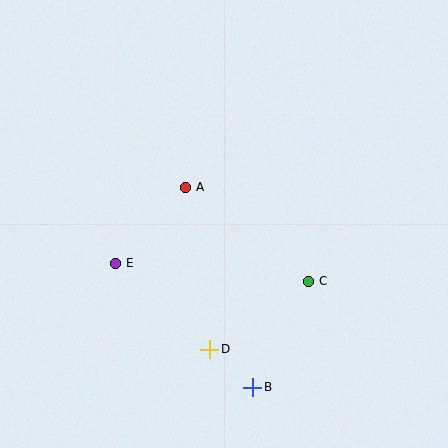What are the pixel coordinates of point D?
Point D is at (210, 349).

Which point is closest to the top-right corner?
Point C is closest to the top-right corner.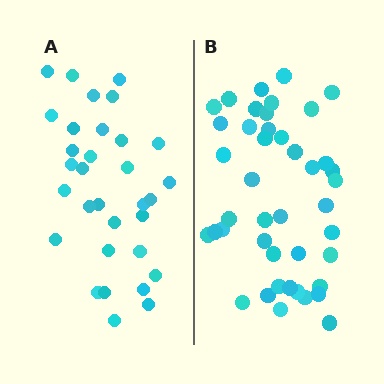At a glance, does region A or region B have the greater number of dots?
Region B (the right region) has more dots.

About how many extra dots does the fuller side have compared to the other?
Region B has roughly 12 or so more dots than region A.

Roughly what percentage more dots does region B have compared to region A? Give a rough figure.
About 35% more.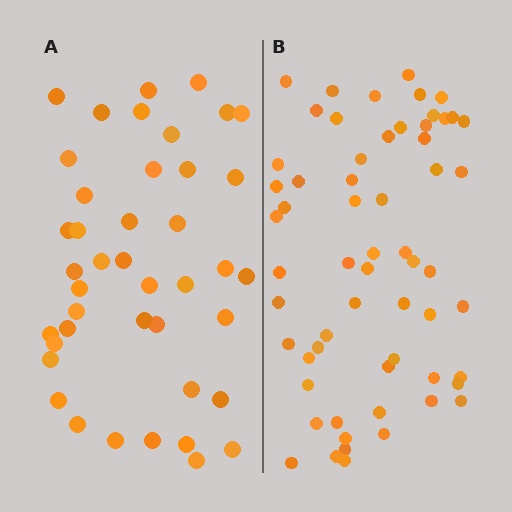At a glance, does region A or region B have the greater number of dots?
Region B (the right region) has more dots.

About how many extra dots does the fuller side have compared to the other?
Region B has approximately 20 more dots than region A.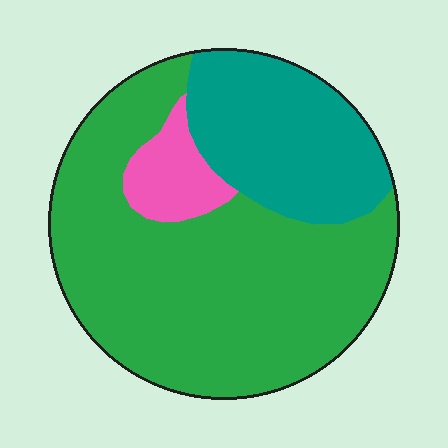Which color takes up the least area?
Pink, at roughly 10%.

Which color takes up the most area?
Green, at roughly 65%.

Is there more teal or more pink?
Teal.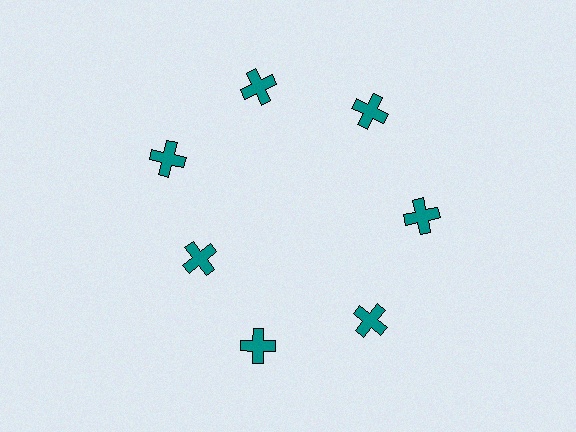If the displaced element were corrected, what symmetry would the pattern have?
It would have 7-fold rotational symmetry — the pattern would map onto itself every 51 degrees.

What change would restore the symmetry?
The symmetry would be restored by moving it outward, back onto the ring so that all 7 crosses sit at equal angles and equal distance from the center.